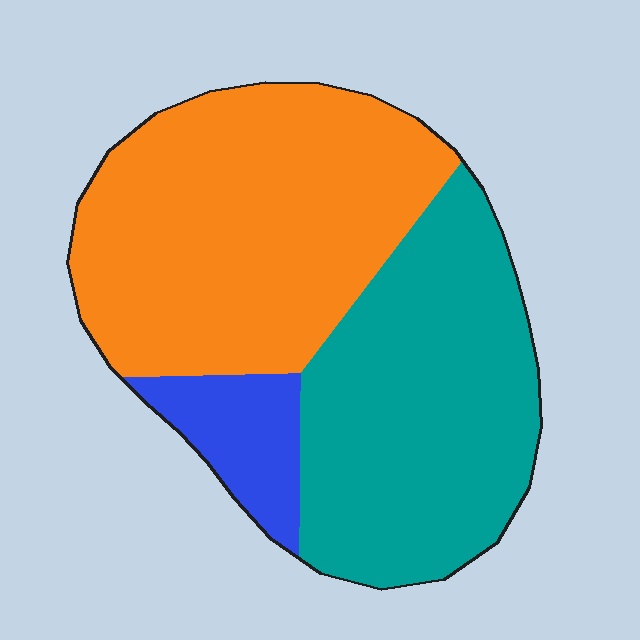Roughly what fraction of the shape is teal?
Teal covers about 40% of the shape.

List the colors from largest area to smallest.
From largest to smallest: orange, teal, blue.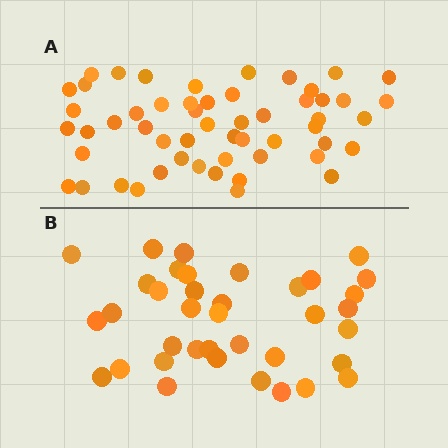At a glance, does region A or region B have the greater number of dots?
Region A (the top region) has more dots.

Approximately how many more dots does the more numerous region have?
Region A has approximately 15 more dots than region B.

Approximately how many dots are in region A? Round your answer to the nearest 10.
About 50 dots. (The exact count is 54, which rounds to 50.)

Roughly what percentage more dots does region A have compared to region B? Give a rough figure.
About 45% more.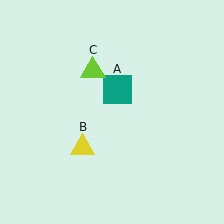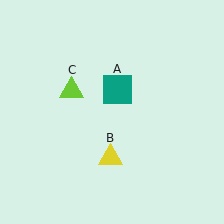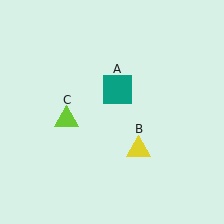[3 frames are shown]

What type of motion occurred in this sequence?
The yellow triangle (object B), lime triangle (object C) rotated counterclockwise around the center of the scene.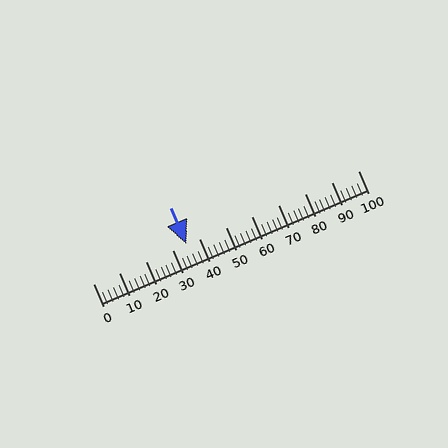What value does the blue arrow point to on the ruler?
The blue arrow points to approximately 35.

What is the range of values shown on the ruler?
The ruler shows values from 0 to 100.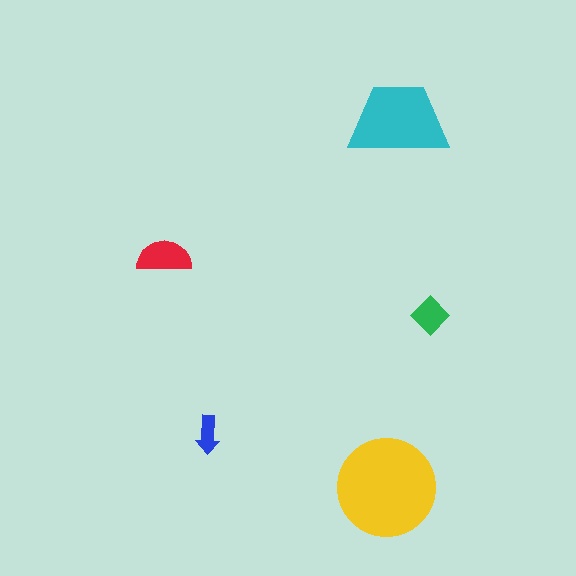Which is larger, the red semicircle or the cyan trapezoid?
The cyan trapezoid.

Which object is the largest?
The yellow circle.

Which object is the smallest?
The blue arrow.